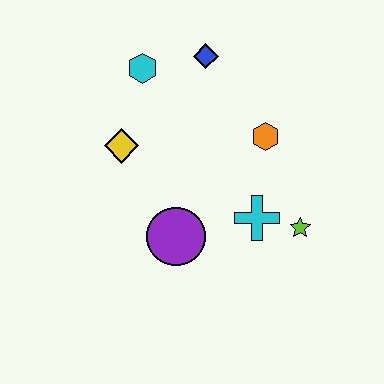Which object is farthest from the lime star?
The cyan hexagon is farthest from the lime star.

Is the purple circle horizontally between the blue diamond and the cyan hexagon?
Yes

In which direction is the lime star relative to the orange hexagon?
The lime star is below the orange hexagon.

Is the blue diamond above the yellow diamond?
Yes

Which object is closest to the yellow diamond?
The cyan hexagon is closest to the yellow diamond.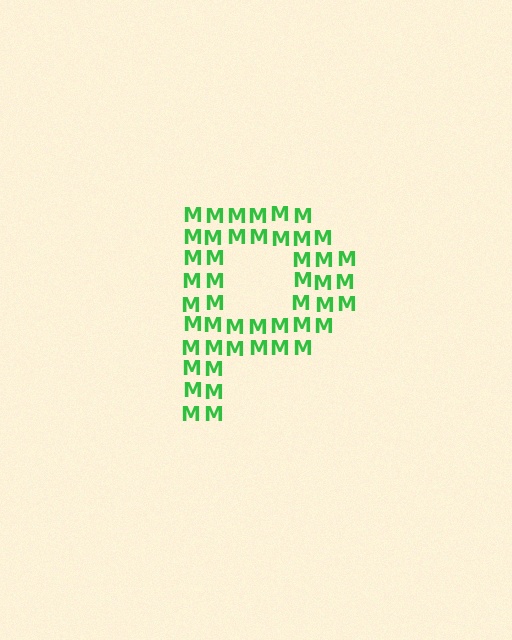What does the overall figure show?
The overall figure shows the letter P.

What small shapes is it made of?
It is made of small letter M's.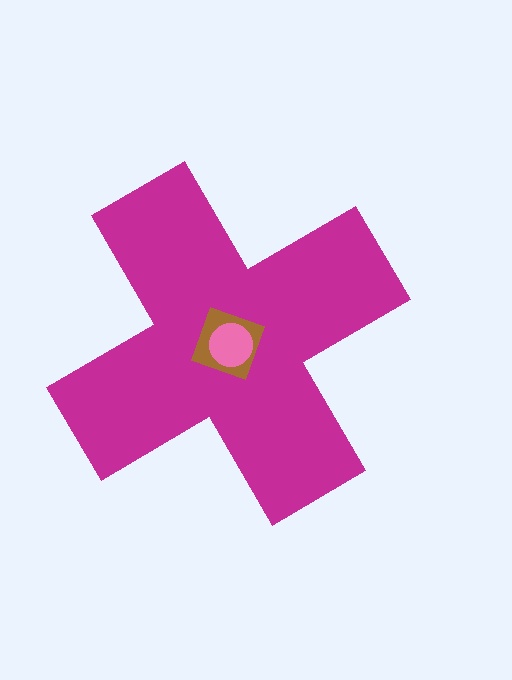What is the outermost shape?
The magenta cross.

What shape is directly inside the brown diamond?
The pink circle.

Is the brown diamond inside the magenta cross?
Yes.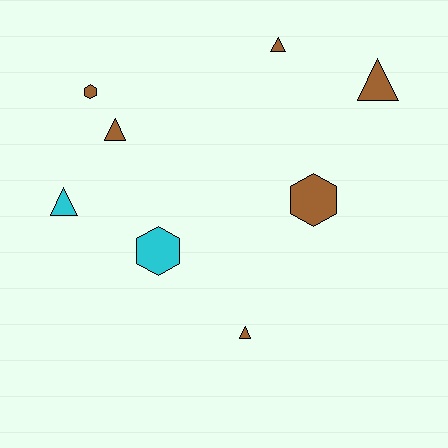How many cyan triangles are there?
There is 1 cyan triangle.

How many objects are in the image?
There are 8 objects.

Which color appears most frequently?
Brown, with 6 objects.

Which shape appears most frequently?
Triangle, with 5 objects.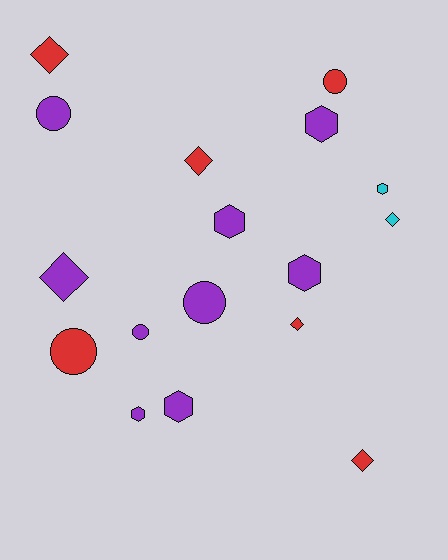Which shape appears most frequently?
Diamond, with 6 objects.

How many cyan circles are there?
There are no cyan circles.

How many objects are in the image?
There are 17 objects.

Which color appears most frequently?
Purple, with 9 objects.